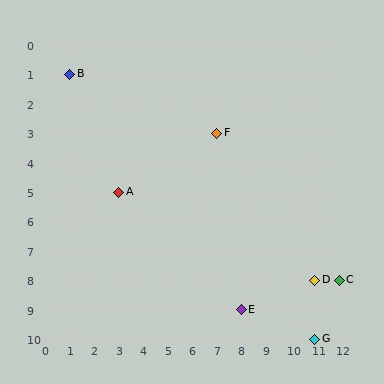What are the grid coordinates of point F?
Point F is at grid coordinates (7, 3).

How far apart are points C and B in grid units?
Points C and B are 11 columns and 7 rows apart (about 13.0 grid units diagonally).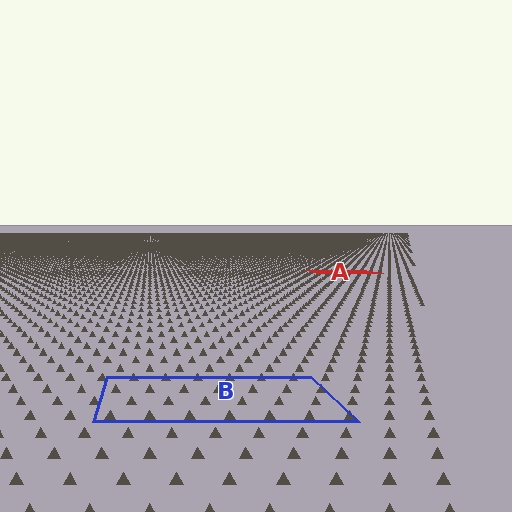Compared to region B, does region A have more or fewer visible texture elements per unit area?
Region A has more texture elements per unit area — they are packed more densely because it is farther away.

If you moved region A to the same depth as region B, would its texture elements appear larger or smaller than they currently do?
They would appear larger. At a closer depth, the same texture elements are projected at a bigger on-screen size.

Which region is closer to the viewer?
Region B is closer. The texture elements there are larger and more spread out.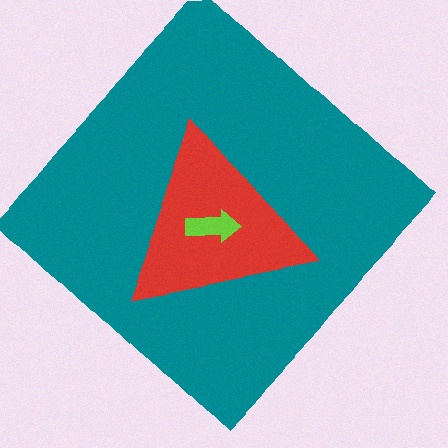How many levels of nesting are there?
3.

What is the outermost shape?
The teal diamond.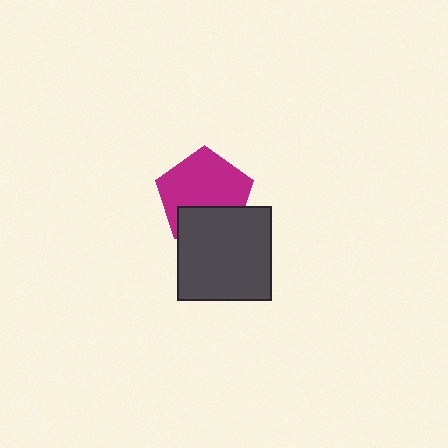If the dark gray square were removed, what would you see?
You would see the complete magenta pentagon.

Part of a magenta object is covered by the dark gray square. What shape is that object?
It is a pentagon.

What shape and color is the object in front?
The object in front is a dark gray square.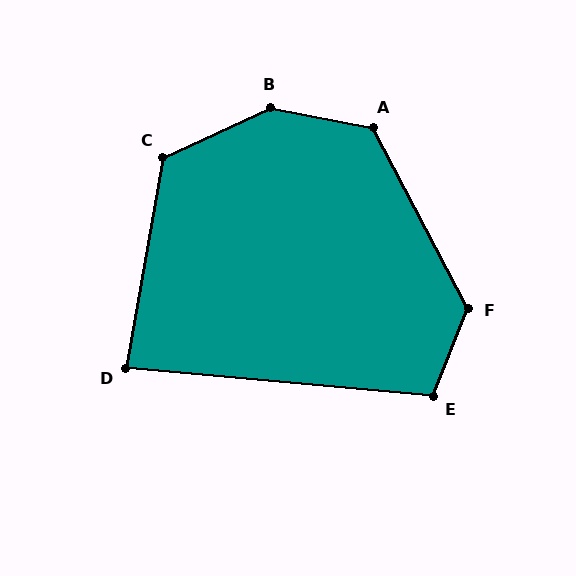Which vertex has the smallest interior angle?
D, at approximately 85 degrees.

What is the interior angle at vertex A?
Approximately 129 degrees (obtuse).